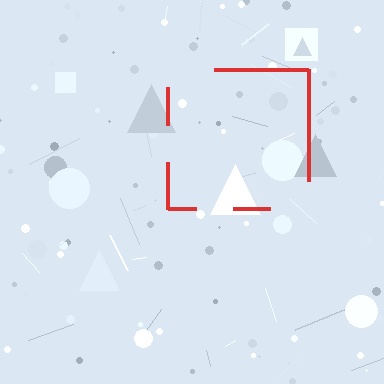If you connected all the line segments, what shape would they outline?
They would outline a square.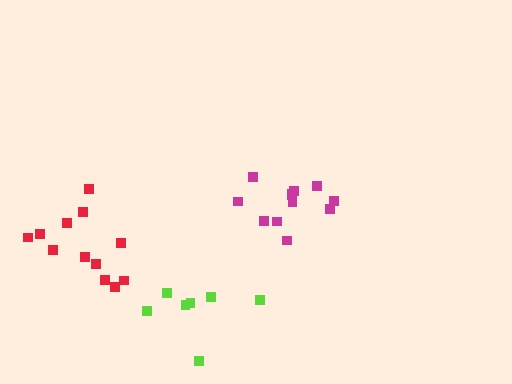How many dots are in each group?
Group 1: 7 dots, Group 2: 12 dots, Group 3: 12 dots (31 total).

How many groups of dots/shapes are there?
There are 3 groups.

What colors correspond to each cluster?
The clusters are colored: lime, magenta, red.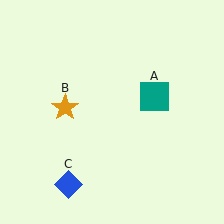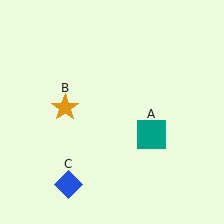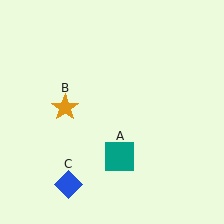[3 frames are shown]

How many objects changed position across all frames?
1 object changed position: teal square (object A).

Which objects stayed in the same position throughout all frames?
Orange star (object B) and blue diamond (object C) remained stationary.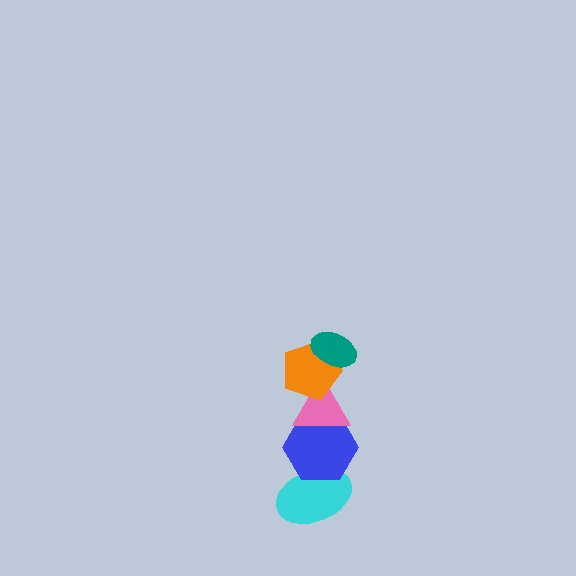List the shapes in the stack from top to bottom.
From top to bottom: the teal ellipse, the orange pentagon, the pink triangle, the blue hexagon, the cyan ellipse.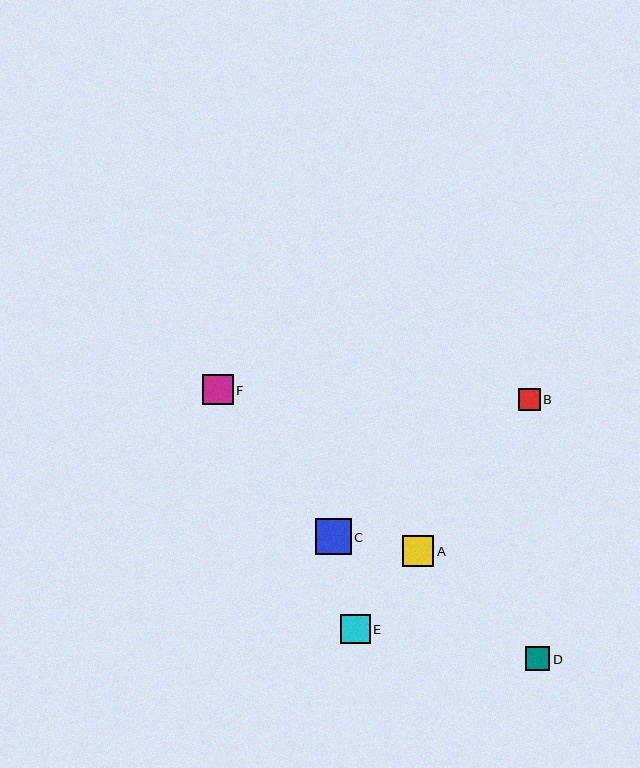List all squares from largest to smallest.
From largest to smallest: C, A, F, E, D, B.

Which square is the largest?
Square C is the largest with a size of approximately 35 pixels.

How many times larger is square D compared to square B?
Square D is approximately 1.1 times the size of square B.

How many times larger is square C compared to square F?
Square C is approximately 1.2 times the size of square F.